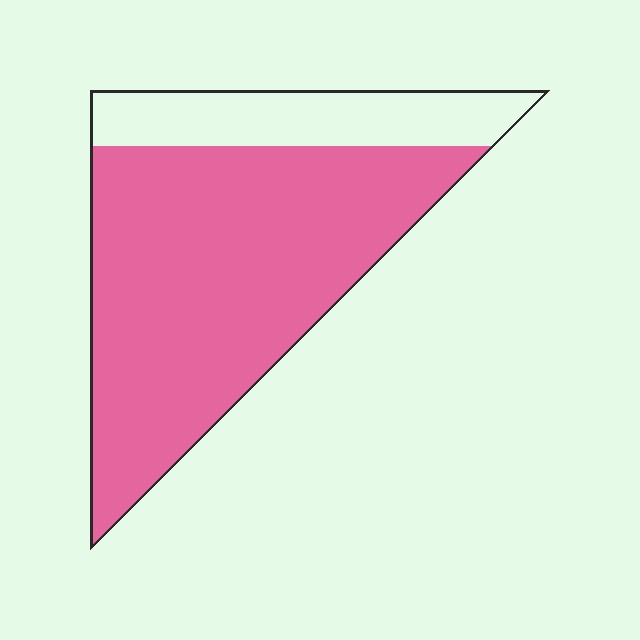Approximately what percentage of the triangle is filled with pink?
Approximately 75%.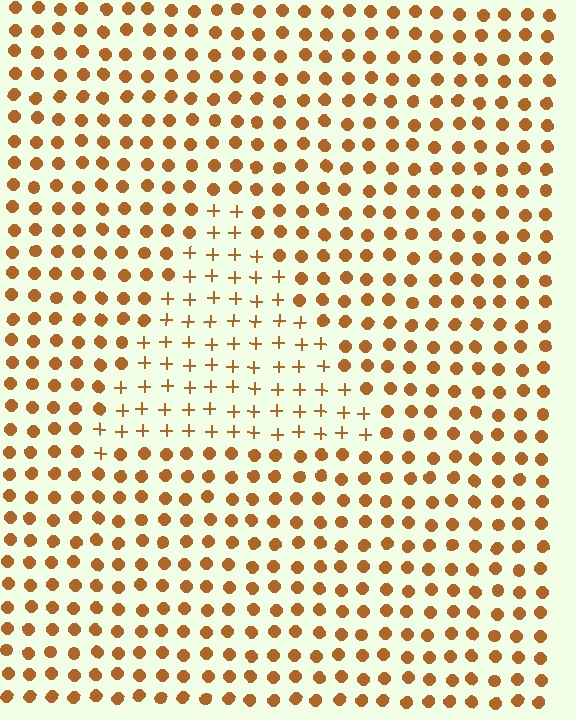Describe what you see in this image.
The image is filled with small brown elements arranged in a uniform grid. A triangle-shaped region contains plus signs, while the surrounding area contains circles. The boundary is defined purely by the change in element shape.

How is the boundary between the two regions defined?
The boundary is defined by a change in element shape: plus signs inside vs. circles outside. All elements share the same color and spacing.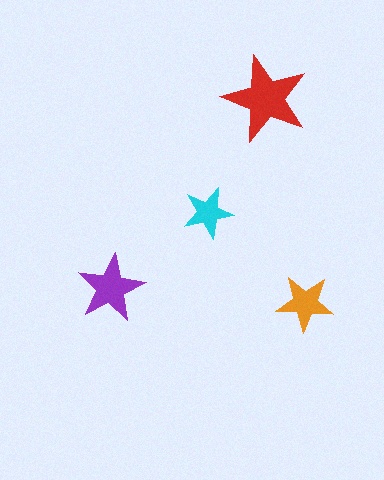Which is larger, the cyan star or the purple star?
The purple one.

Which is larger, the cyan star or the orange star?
The orange one.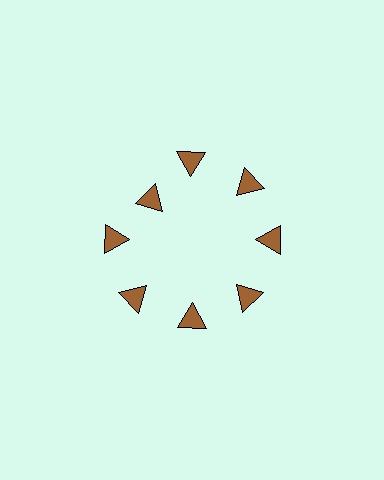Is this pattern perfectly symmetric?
No. The 8 brown triangles are arranged in a ring, but one element near the 10 o'clock position is pulled inward toward the center, breaking the 8-fold rotational symmetry.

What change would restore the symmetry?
The symmetry would be restored by moving it outward, back onto the ring so that all 8 triangles sit at equal angles and equal distance from the center.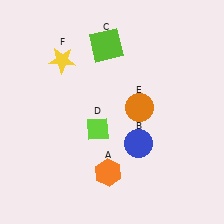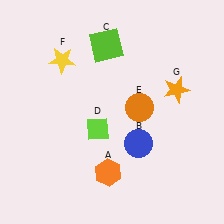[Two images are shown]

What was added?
An orange star (G) was added in Image 2.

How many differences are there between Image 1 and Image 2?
There is 1 difference between the two images.